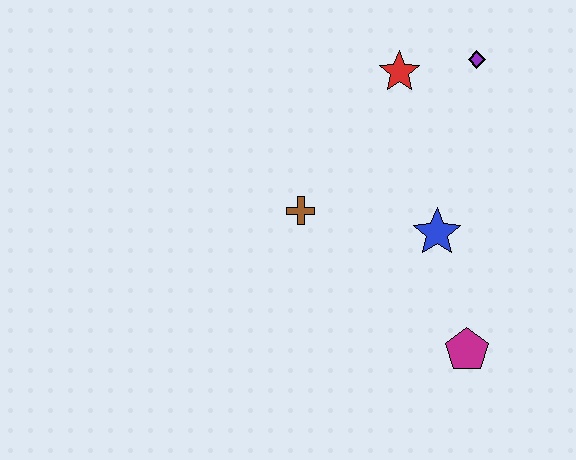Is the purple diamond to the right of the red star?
Yes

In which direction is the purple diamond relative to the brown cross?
The purple diamond is to the right of the brown cross.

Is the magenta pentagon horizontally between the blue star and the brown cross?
No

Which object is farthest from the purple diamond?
The magenta pentagon is farthest from the purple diamond.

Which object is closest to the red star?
The purple diamond is closest to the red star.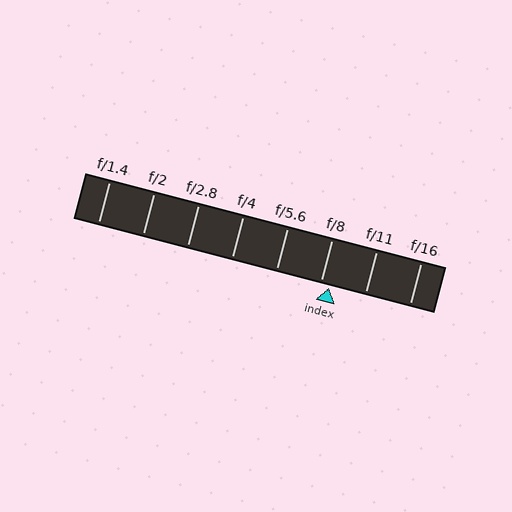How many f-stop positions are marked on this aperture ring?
There are 8 f-stop positions marked.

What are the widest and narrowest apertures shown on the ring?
The widest aperture shown is f/1.4 and the narrowest is f/16.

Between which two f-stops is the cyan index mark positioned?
The index mark is between f/8 and f/11.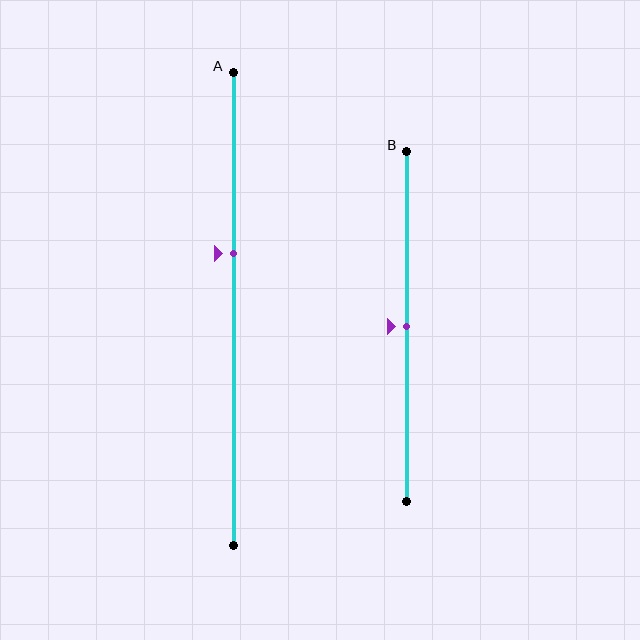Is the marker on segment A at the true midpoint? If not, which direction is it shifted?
No, the marker on segment A is shifted upward by about 12% of the segment length.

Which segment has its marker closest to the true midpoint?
Segment B has its marker closest to the true midpoint.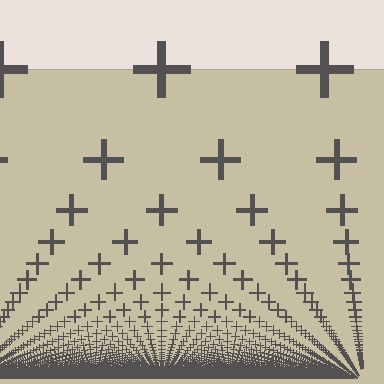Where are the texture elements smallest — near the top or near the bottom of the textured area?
Near the bottom.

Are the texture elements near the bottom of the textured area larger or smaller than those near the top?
Smaller. The gradient is inverted — elements near the bottom are smaller and denser.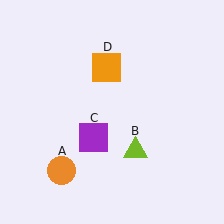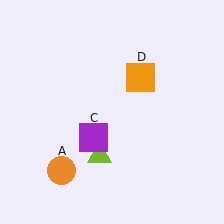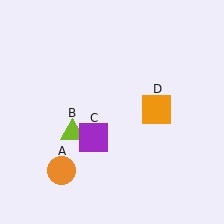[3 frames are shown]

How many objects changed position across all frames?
2 objects changed position: lime triangle (object B), orange square (object D).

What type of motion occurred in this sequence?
The lime triangle (object B), orange square (object D) rotated clockwise around the center of the scene.